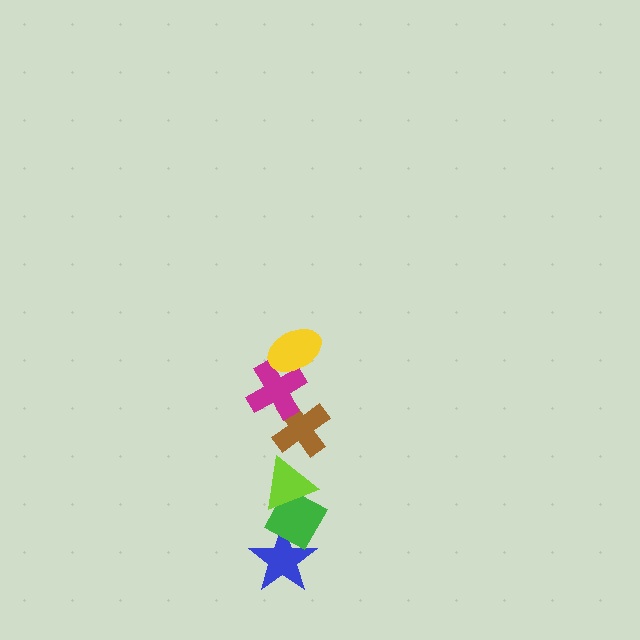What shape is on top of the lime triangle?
The brown cross is on top of the lime triangle.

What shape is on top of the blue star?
The green diamond is on top of the blue star.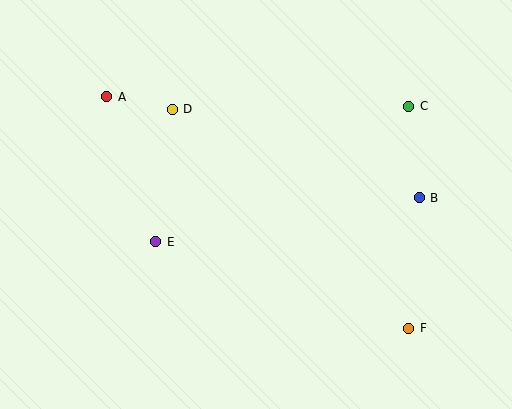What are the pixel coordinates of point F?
Point F is at (409, 328).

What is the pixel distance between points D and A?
The distance between D and A is 66 pixels.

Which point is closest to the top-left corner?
Point A is closest to the top-left corner.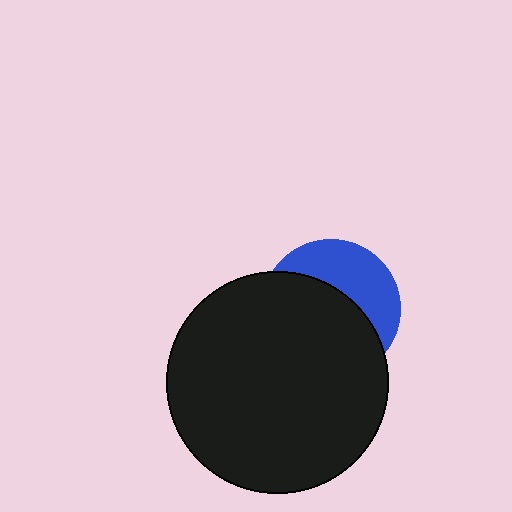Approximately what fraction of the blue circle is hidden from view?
Roughly 62% of the blue circle is hidden behind the black circle.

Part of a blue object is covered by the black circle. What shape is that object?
It is a circle.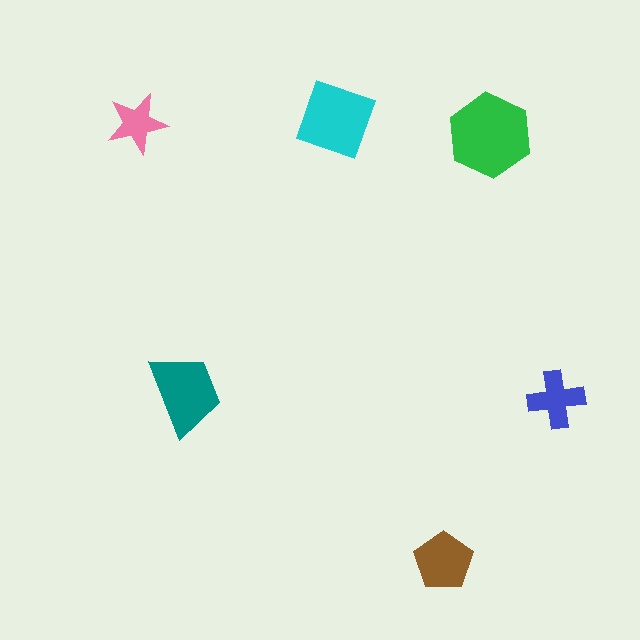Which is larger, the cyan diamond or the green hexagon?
The green hexagon.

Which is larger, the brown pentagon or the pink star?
The brown pentagon.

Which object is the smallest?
The pink star.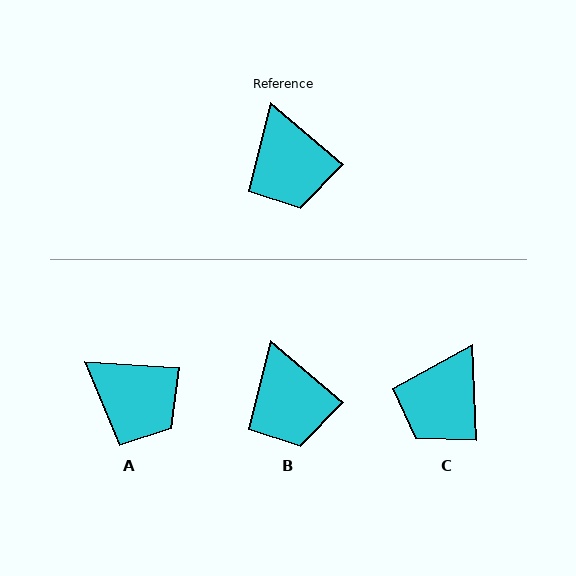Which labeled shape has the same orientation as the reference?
B.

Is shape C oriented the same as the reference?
No, it is off by about 48 degrees.